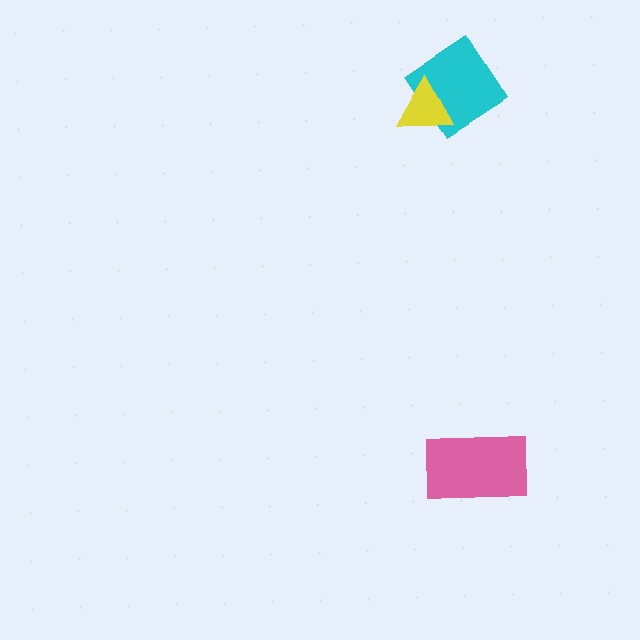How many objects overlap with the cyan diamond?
1 object overlaps with the cyan diamond.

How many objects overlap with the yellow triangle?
1 object overlaps with the yellow triangle.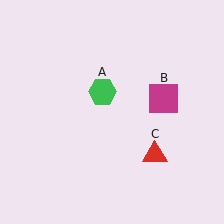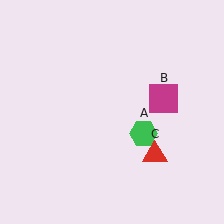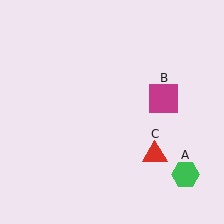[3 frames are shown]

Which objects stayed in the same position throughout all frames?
Magenta square (object B) and red triangle (object C) remained stationary.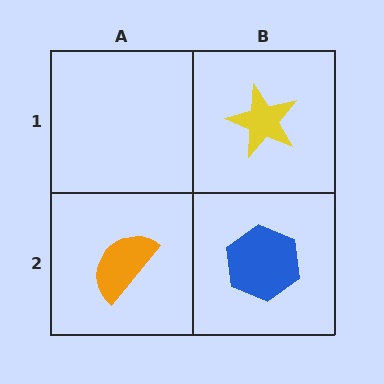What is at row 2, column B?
A blue hexagon.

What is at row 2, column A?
An orange semicircle.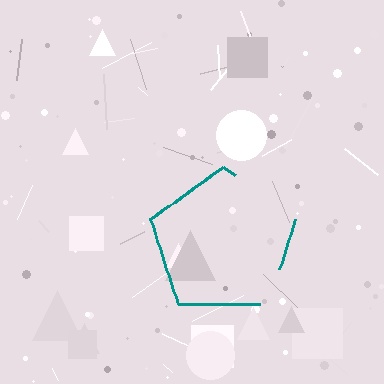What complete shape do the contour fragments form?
The contour fragments form a pentagon.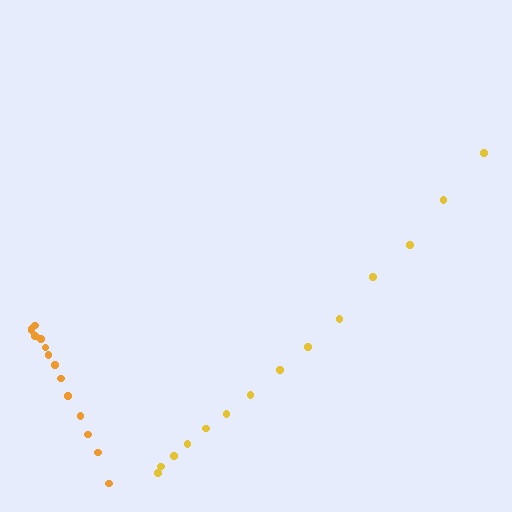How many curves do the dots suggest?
There are 2 distinct paths.